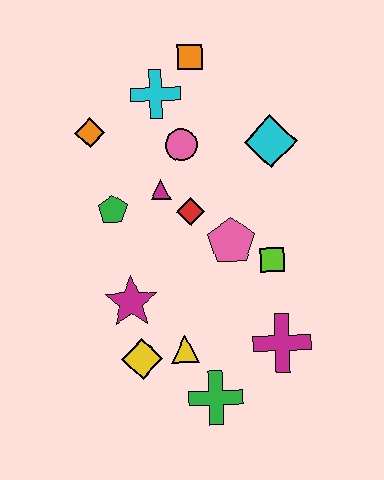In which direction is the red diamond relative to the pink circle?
The red diamond is below the pink circle.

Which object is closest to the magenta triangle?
The red diamond is closest to the magenta triangle.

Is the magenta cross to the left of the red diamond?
No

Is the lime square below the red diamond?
Yes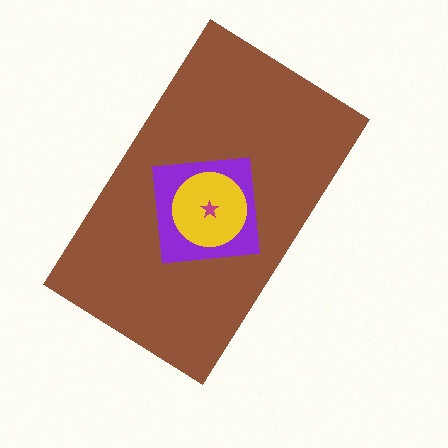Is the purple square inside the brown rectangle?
Yes.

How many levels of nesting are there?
4.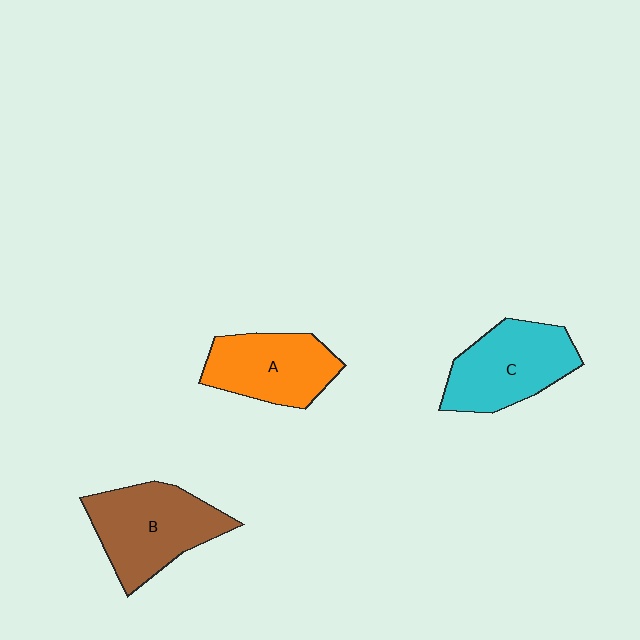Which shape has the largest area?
Shape B (brown).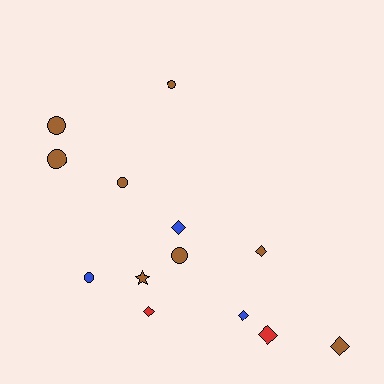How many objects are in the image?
There are 13 objects.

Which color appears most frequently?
Brown, with 8 objects.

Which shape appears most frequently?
Circle, with 6 objects.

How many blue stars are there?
There are no blue stars.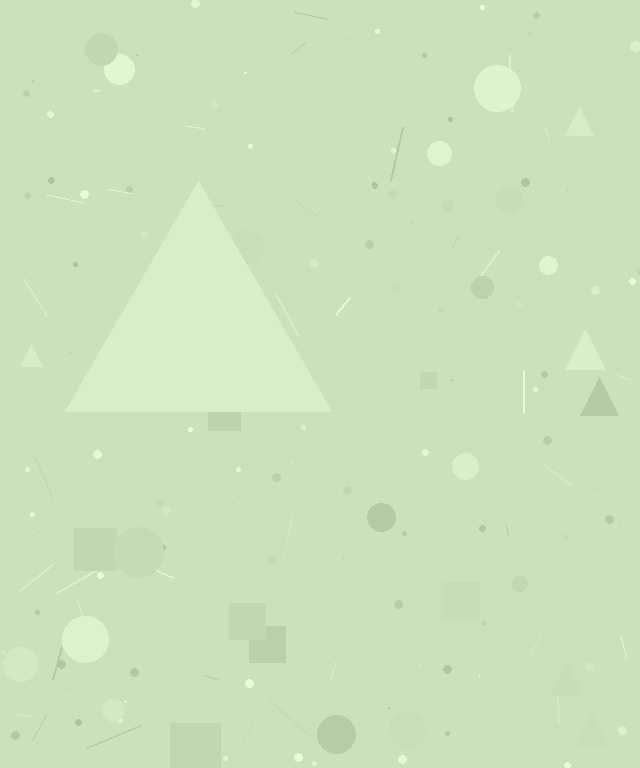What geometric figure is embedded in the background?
A triangle is embedded in the background.